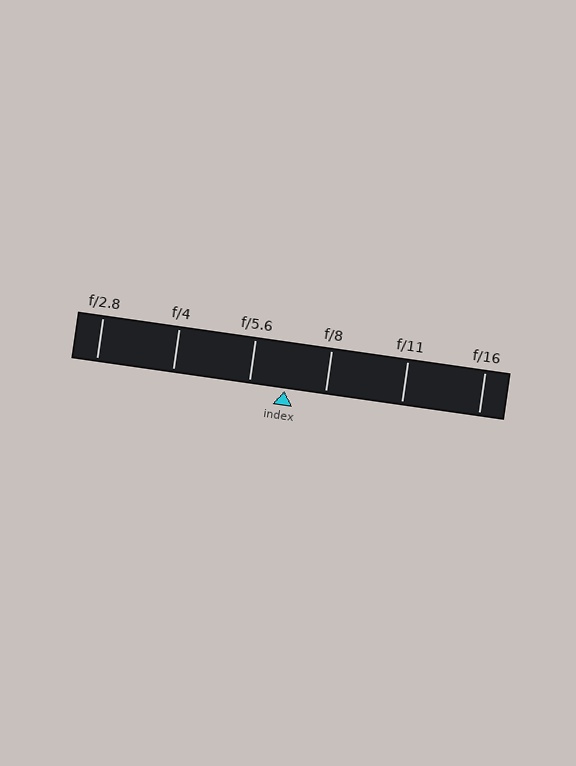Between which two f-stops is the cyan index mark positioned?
The index mark is between f/5.6 and f/8.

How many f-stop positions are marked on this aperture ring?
There are 6 f-stop positions marked.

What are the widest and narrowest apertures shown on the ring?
The widest aperture shown is f/2.8 and the narrowest is f/16.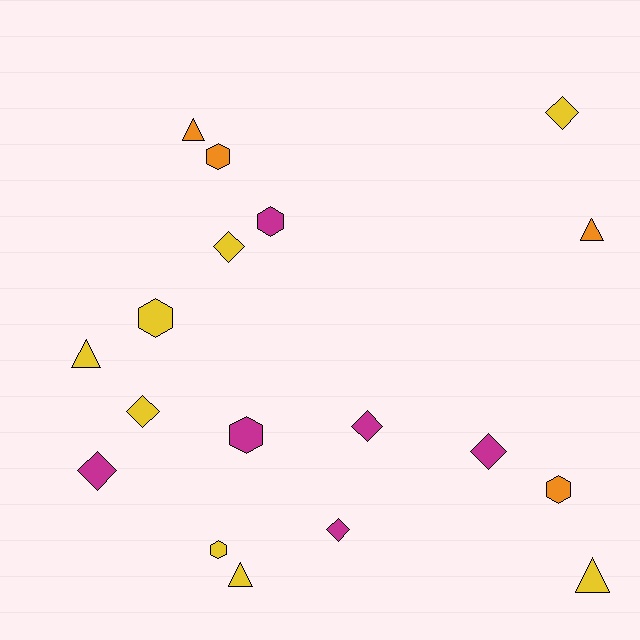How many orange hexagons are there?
There are 2 orange hexagons.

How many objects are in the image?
There are 18 objects.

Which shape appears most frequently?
Diamond, with 7 objects.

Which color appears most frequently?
Yellow, with 8 objects.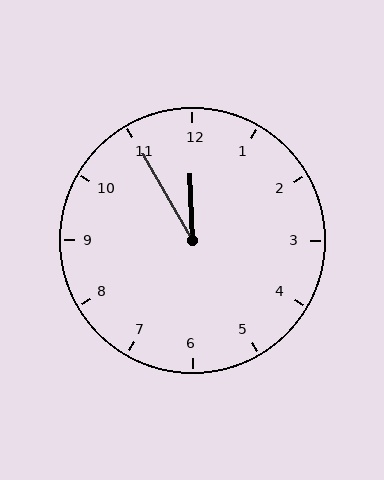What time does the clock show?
11:55.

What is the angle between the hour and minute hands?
Approximately 28 degrees.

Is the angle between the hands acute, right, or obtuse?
It is acute.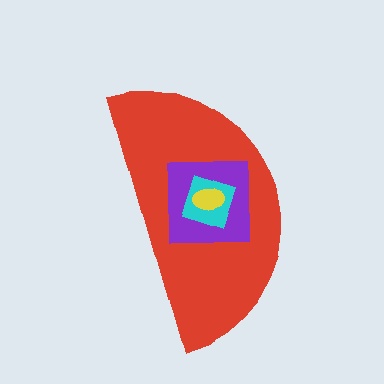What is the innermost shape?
The yellow ellipse.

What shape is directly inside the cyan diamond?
The yellow ellipse.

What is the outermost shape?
The red semicircle.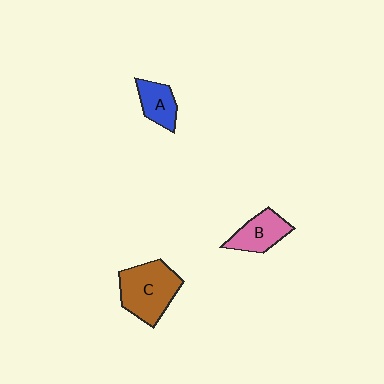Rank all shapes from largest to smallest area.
From largest to smallest: C (brown), B (pink), A (blue).